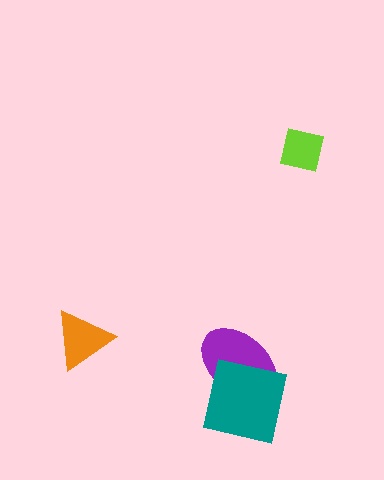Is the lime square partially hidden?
No, no other shape covers it.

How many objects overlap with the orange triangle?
0 objects overlap with the orange triangle.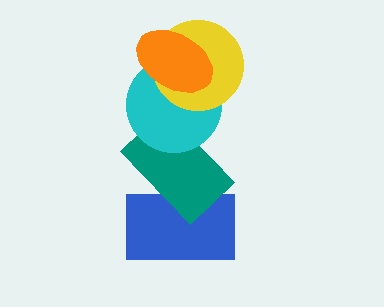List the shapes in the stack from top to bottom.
From top to bottom: the orange ellipse, the yellow circle, the cyan circle, the teal rectangle, the blue rectangle.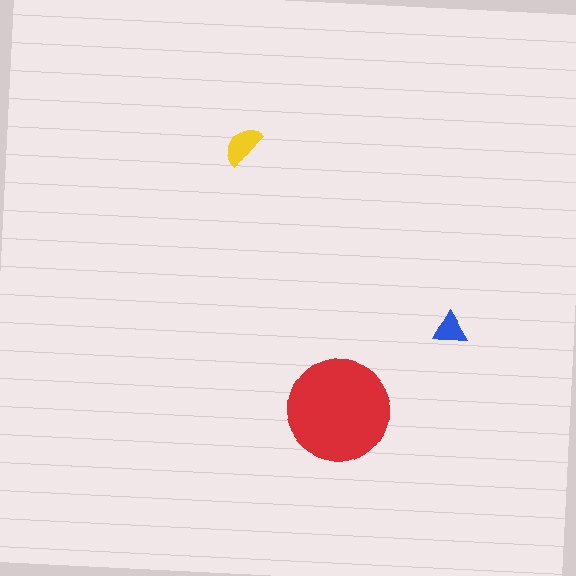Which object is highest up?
The yellow semicircle is topmost.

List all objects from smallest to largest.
The blue triangle, the yellow semicircle, the red circle.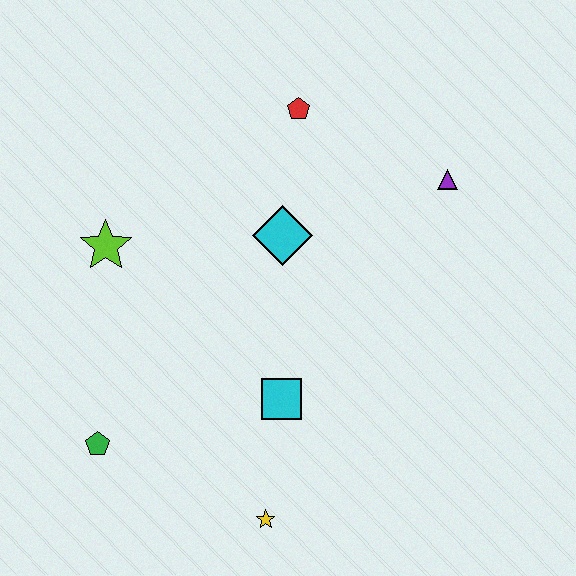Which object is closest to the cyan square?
The yellow star is closest to the cyan square.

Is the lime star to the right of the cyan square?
No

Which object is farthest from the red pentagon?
The yellow star is farthest from the red pentagon.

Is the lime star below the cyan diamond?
Yes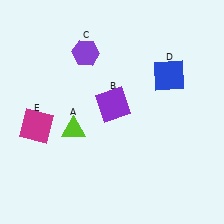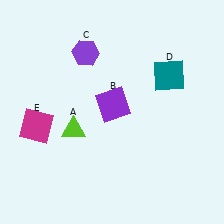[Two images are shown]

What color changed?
The square (D) changed from blue in Image 1 to teal in Image 2.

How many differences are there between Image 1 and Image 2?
There is 1 difference between the two images.